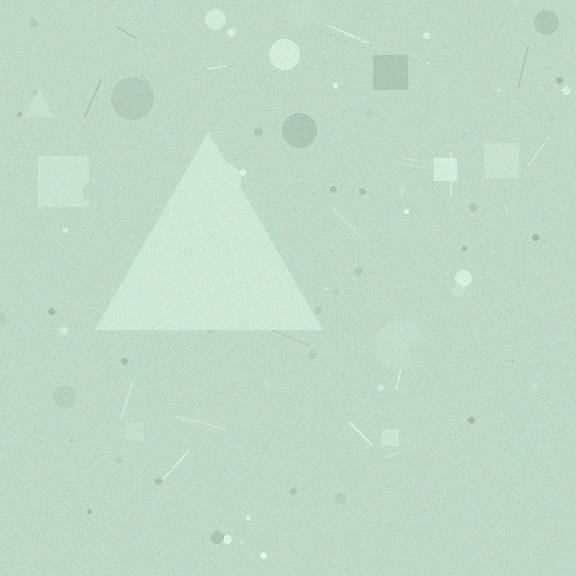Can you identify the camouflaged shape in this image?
The camouflaged shape is a triangle.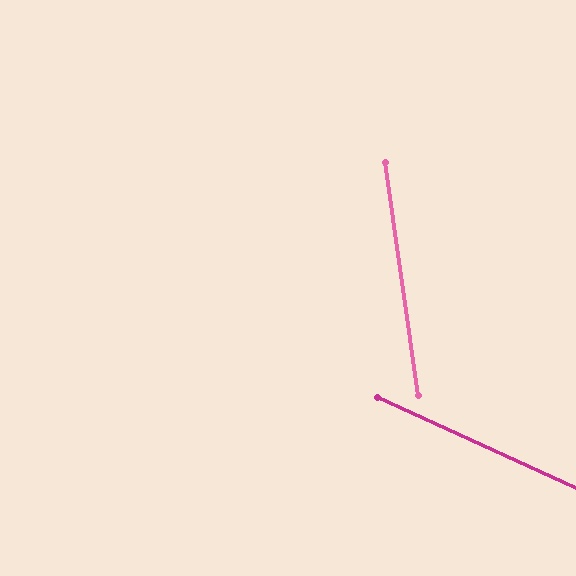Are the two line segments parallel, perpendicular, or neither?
Neither parallel nor perpendicular — they differ by about 57°.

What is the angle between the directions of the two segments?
Approximately 57 degrees.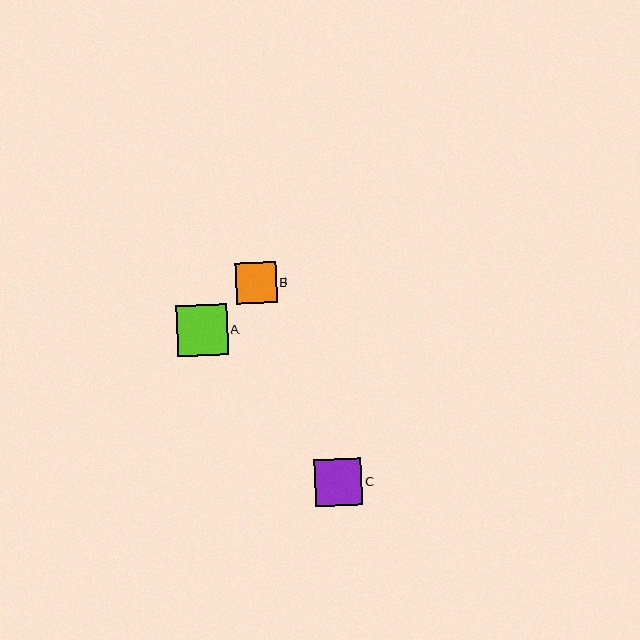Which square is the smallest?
Square B is the smallest with a size of approximately 41 pixels.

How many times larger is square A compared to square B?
Square A is approximately 1.2 times the size of square B.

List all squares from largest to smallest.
From largest to smallest: A, C, B.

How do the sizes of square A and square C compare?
Square A and square C are approximately the same size.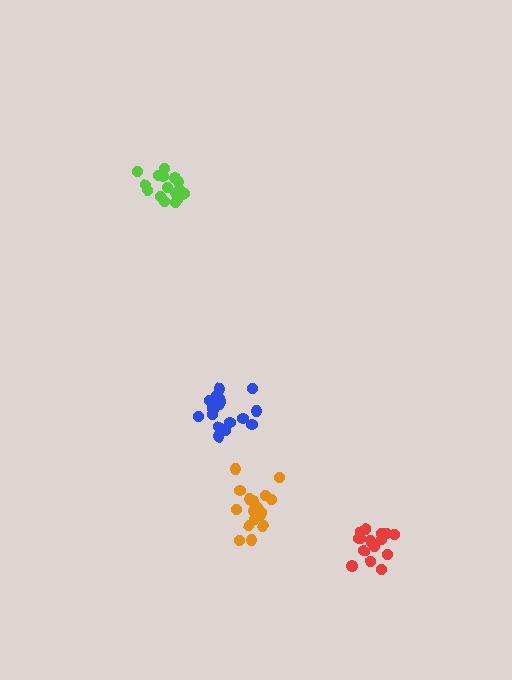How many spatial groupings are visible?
There are 4 spatial groupings.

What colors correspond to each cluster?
The clusters are colored: lime, orange, red, blue.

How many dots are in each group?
Group 1: 17 dots, Group 2: 17 dots, Group 3: 15 dots, Group 4: 18 dots (67 total).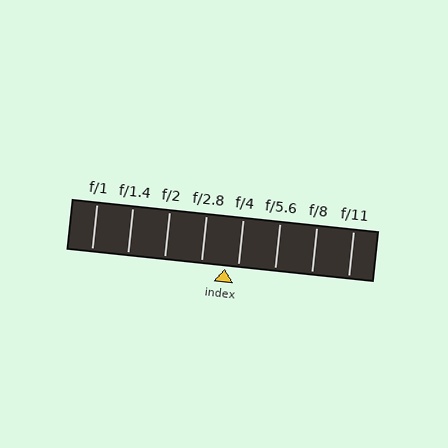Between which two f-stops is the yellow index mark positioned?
The index mark is between f/2.8 and f/4.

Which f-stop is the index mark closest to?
The index mark is closest to f/4.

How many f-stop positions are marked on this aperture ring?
There are 8 f-stop positions marked.